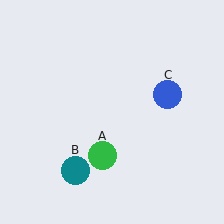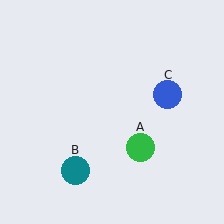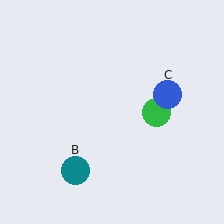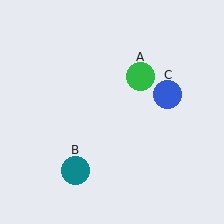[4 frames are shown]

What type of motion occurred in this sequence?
The green circle (object A) rotated counterclockwise around the center of the scene.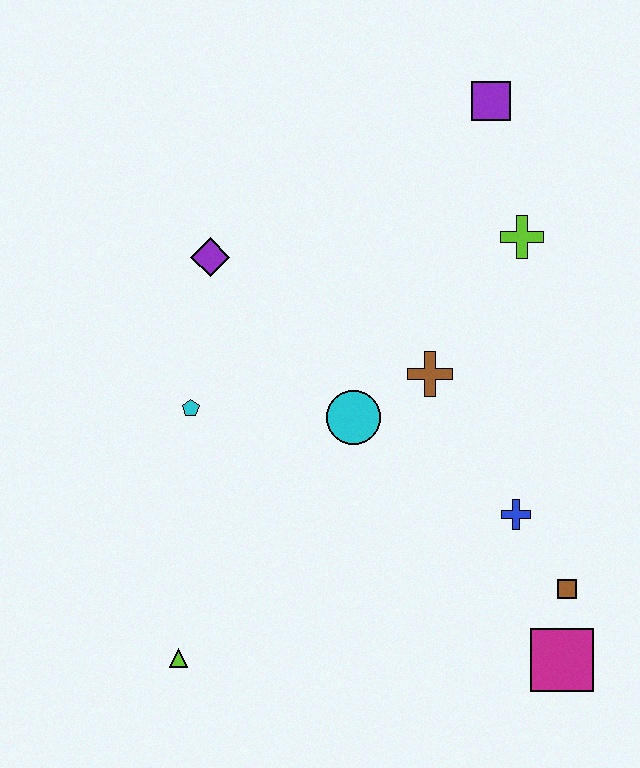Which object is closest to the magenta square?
The brown square is closest to the magenta square.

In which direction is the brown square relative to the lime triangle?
The brown square is to the right of the lime triangle.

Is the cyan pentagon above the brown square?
Yes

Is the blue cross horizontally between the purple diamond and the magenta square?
Yes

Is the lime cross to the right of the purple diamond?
Yes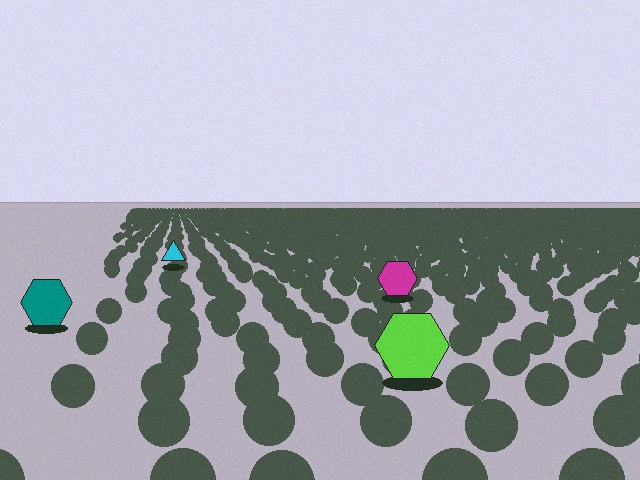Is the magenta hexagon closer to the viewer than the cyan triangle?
Yes. The magenta hexagon is closer — you can tell from the texture gradient: the ground texture is coarser near it.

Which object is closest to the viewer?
The lime hexagon is closest. The texture marks near it are larger and more spread out.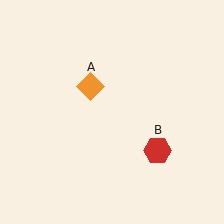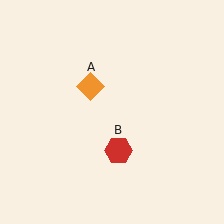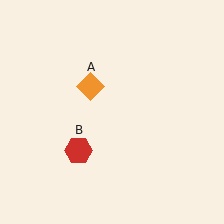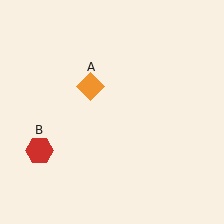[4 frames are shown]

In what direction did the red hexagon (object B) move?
The red hexagon (object B) moved left.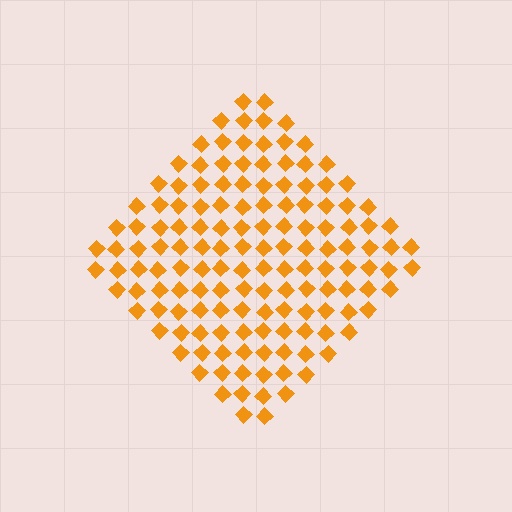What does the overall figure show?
The overall figure shows a diamond.